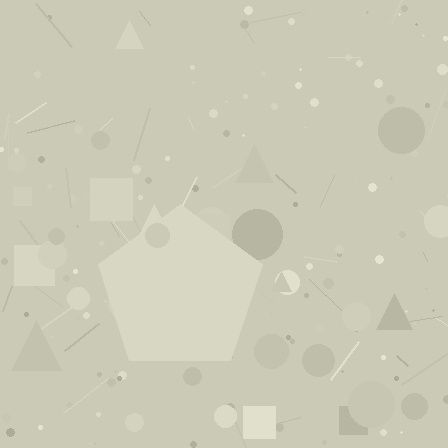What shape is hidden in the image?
A pentagon is hidden in the image.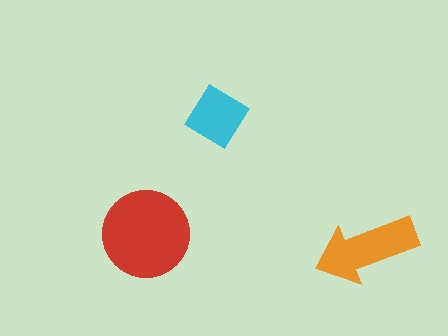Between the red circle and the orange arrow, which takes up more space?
The red circle.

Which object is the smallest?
The cyan diamond.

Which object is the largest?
The red circle.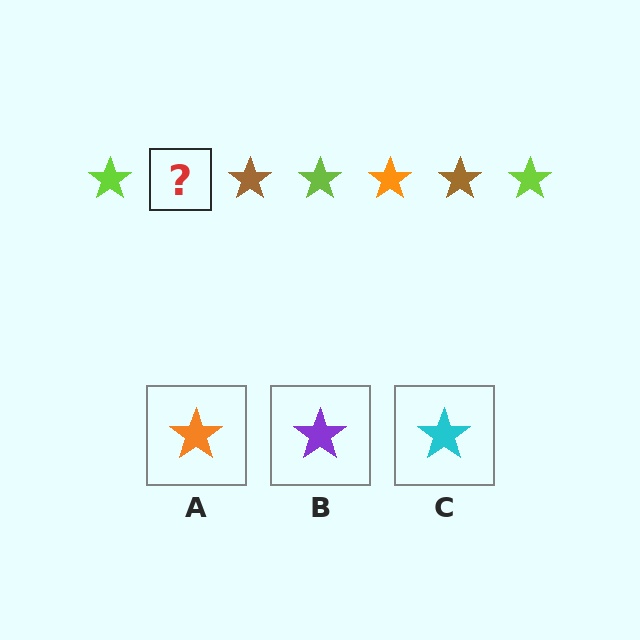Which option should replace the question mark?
Option A.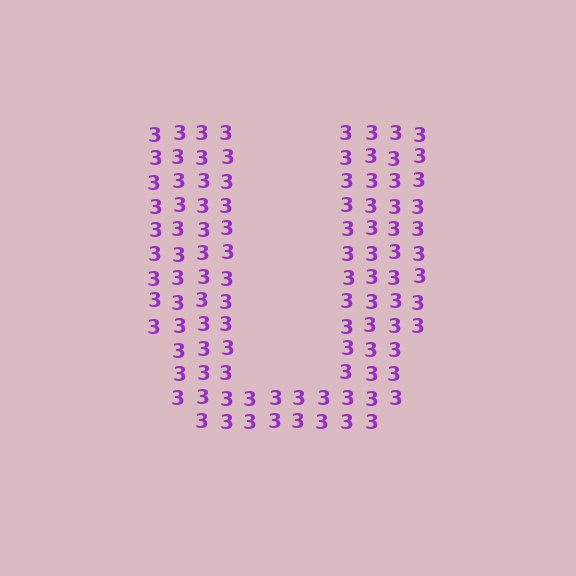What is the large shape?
The large shape is the letter U.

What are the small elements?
The small elements are digit 3's.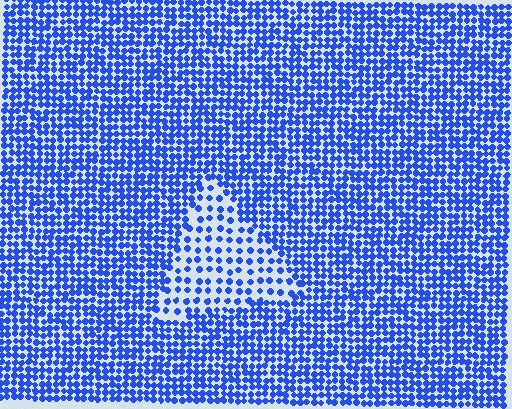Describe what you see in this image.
The image contains small blue elements arranged at two different densities. A triangle-shaped region is visible where the elements are less densely packed than the surrounding area.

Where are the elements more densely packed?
The elements are more densely packed outside the triangle boundary.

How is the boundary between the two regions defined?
The boundary is defined by a change in element density (approximately 2.1x ratio). All elements are the same color, size, and shape.